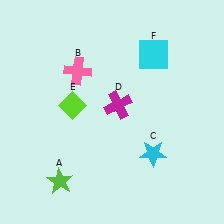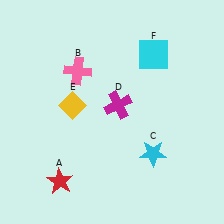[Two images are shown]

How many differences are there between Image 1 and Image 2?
There are 2 differences between the two images.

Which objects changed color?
A changed from lime to red. E changed from lime to yellow.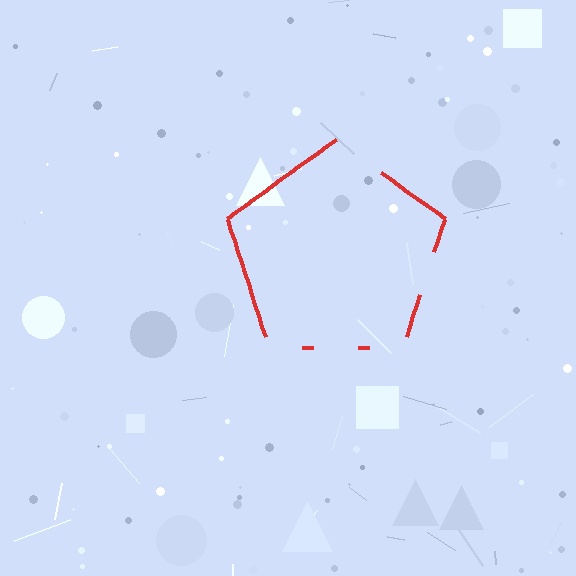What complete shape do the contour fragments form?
The contour fragments form a pentagon.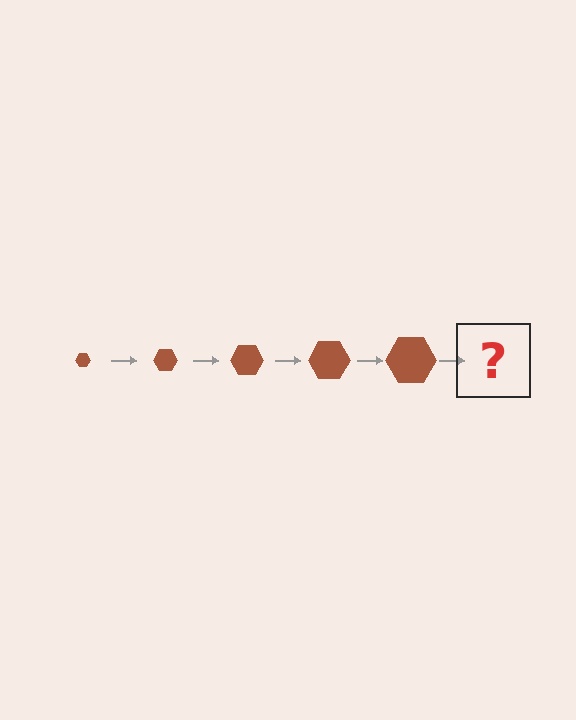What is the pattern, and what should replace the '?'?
The pattern is that the hexagon gets progressively larger each step. The '?' should be a brown hexagon, larger than the previous one.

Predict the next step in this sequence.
The next step is a brown hexagon, larger than the previous one.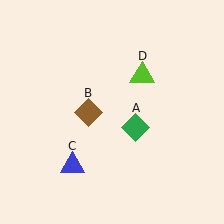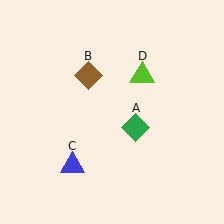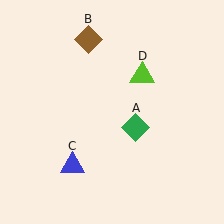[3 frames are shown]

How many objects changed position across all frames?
1 object changed position: brown diamond (object B).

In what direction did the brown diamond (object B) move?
The brown diamond (object B) moved up.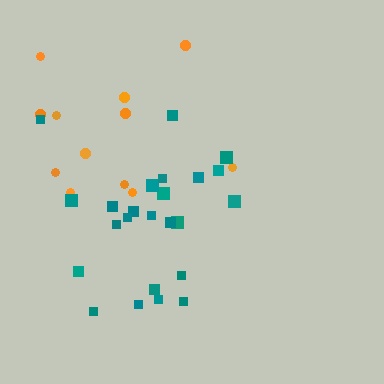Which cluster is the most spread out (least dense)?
Orange.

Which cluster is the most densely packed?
Teal.